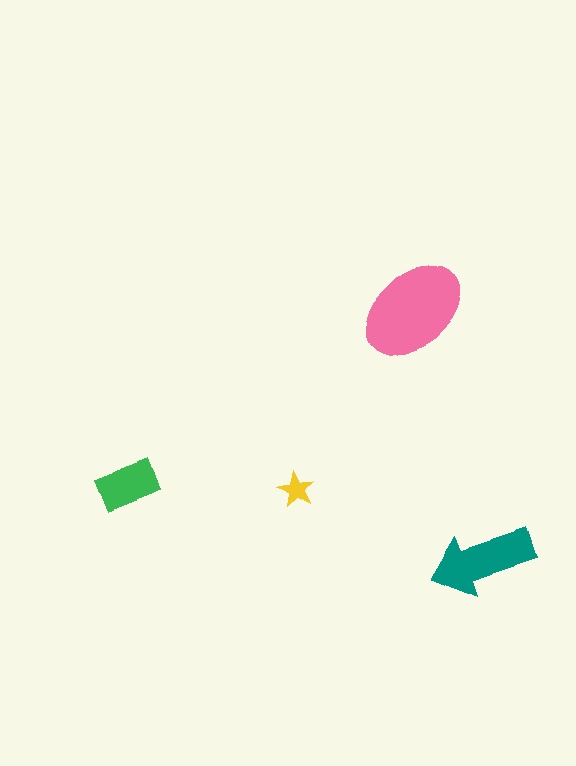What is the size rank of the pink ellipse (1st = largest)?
1st.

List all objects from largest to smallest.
The pink ellipse, the teal arrow, the green rectangle, the yellow star.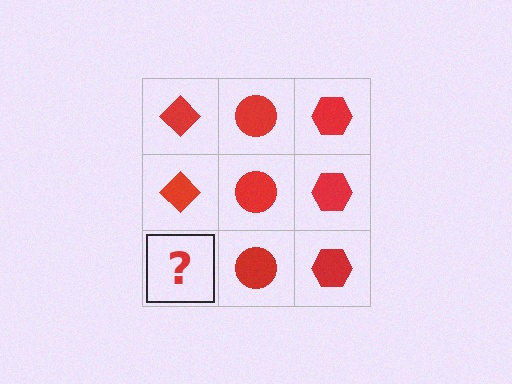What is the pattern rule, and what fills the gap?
The rule is that each column has a consistent shape. The gap should be filled with a red diamond.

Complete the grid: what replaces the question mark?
The question mark should be replaced with a red diamond.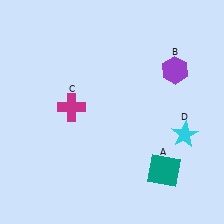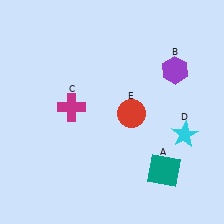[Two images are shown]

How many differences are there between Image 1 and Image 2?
There is 1 difference between the two images.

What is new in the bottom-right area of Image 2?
A red circle (E) was added in the bottom-right area of Image 2.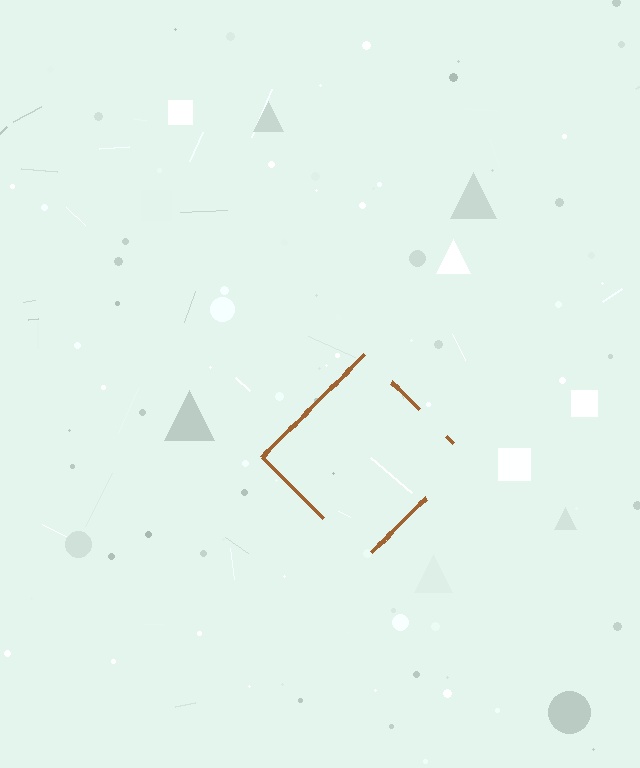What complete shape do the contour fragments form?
The contour fragments form a diamond.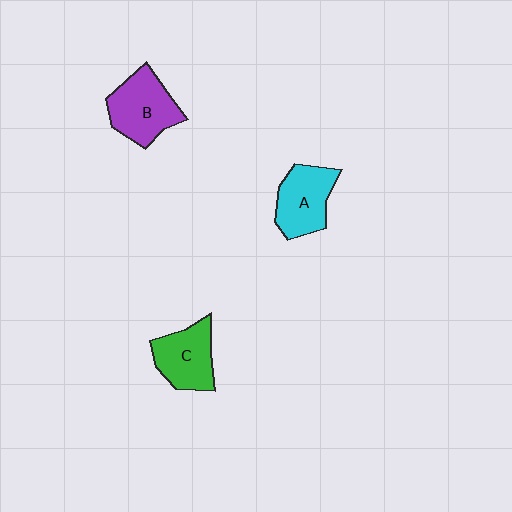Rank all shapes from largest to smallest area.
From largest to smallest: B (purple), A (cyan), C (green).